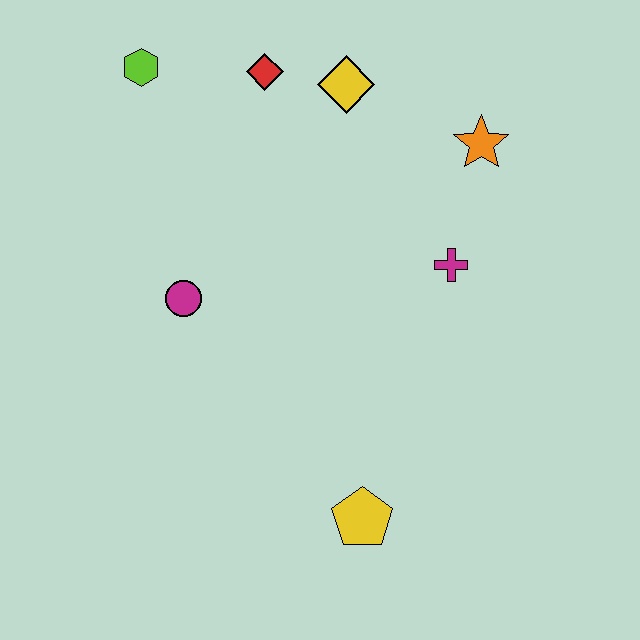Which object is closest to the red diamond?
The yellow diamond is closest to the red diamond.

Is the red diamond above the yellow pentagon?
Yes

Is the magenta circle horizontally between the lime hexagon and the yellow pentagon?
Yes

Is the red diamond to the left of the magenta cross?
Yes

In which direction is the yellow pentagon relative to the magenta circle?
The yellow pentagon is below the magenta circle.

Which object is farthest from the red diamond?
The yellow pentagon is farthest from the red diamond.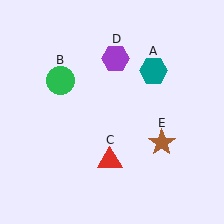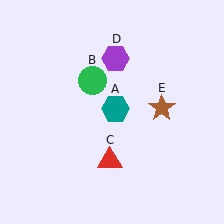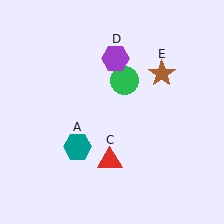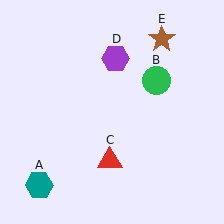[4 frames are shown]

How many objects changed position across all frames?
3 objects changed position: teal hexagon (object A), green circle (object B), brown star (object E).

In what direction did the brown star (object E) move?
The brown star (object E) moved up.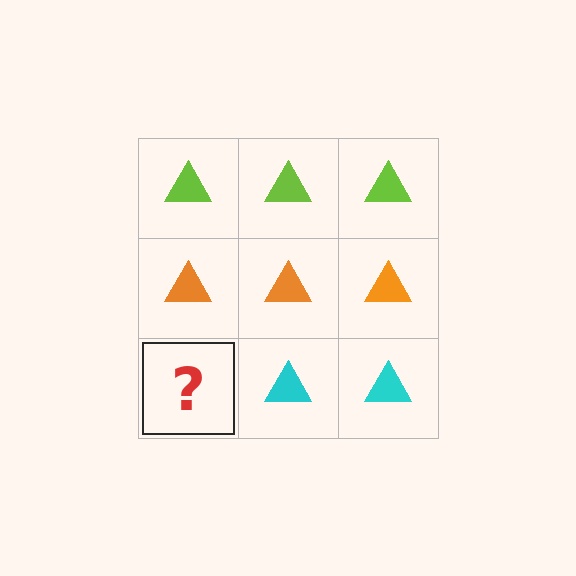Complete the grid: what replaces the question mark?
The question mark should be replaced with a cyan triangle.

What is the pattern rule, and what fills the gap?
The rule is that each row has a consistent color. The gap should be filled with a cyan triangle.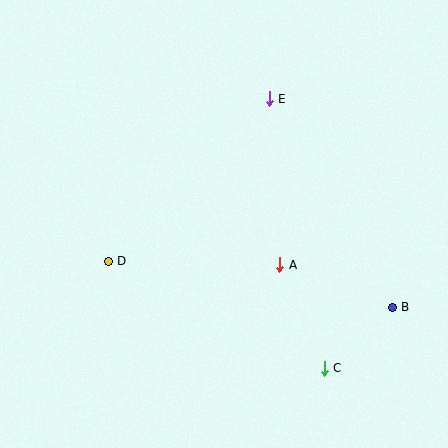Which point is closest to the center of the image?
Point A at (280, 265) is closest to the center.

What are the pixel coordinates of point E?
Point E is at (269, 99).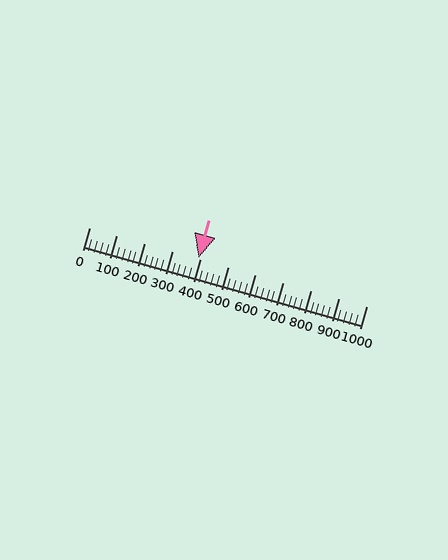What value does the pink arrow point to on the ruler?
The pink arrow points to approximately 395.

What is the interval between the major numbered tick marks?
The major tick marks are spaced 100 units apart.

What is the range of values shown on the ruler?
The ruler shows values from 0 to 1000.